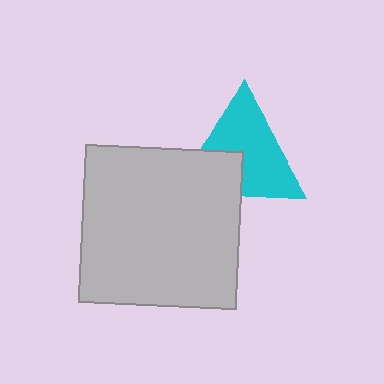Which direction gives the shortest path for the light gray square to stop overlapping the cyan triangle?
Moving down gives the shortest separation.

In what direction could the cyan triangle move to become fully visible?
The cyan triangle could move up. That would shift it out from behind the light gray square entirely.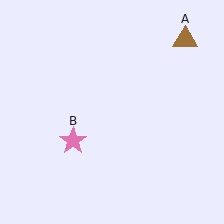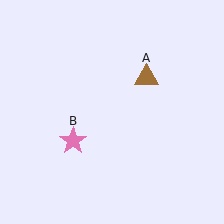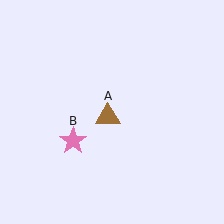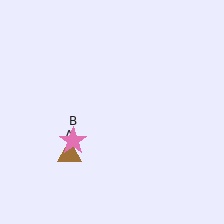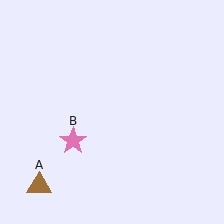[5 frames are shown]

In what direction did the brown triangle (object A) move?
The brown triangle (object A) moved down and to the left.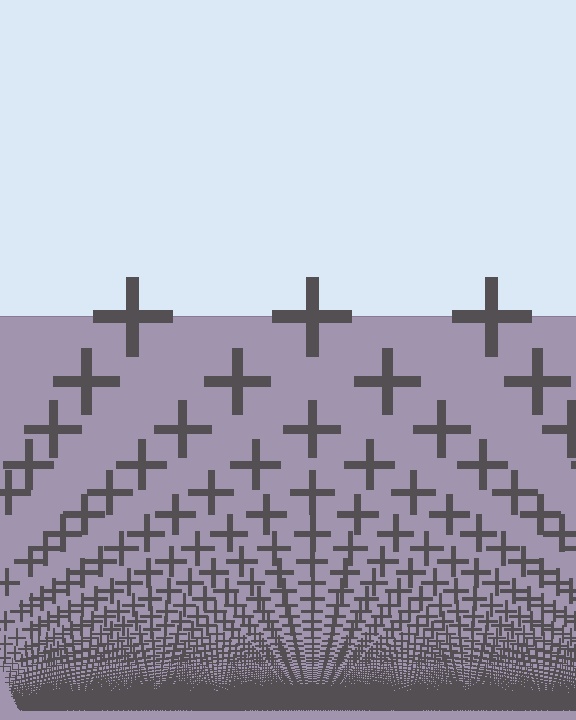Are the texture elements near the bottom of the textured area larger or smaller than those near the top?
Smaller. The gradient is inverted — elements near the bottom are smaller and denser.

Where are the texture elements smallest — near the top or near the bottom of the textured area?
Near the bottom.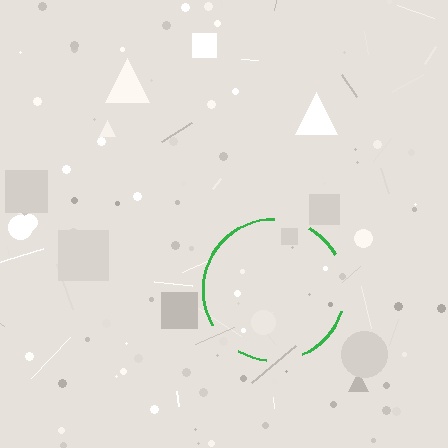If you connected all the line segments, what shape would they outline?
They would outline a circle.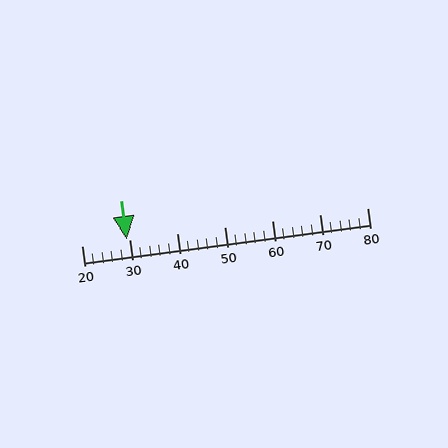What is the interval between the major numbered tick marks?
The major tick marks are spaced 10 units apart.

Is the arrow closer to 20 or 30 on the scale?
The arrow is closer to 30.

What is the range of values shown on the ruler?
The ruler shows values from 20 to 80.